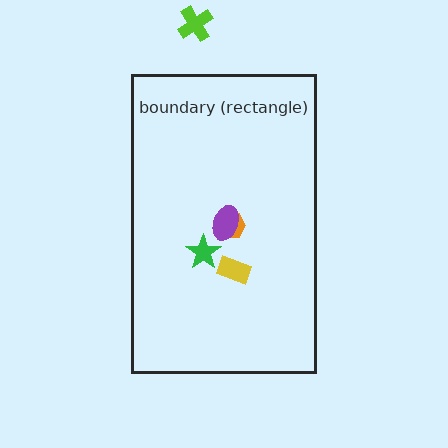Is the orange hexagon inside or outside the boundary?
Inside.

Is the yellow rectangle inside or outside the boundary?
Inside.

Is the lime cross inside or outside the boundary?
Outside.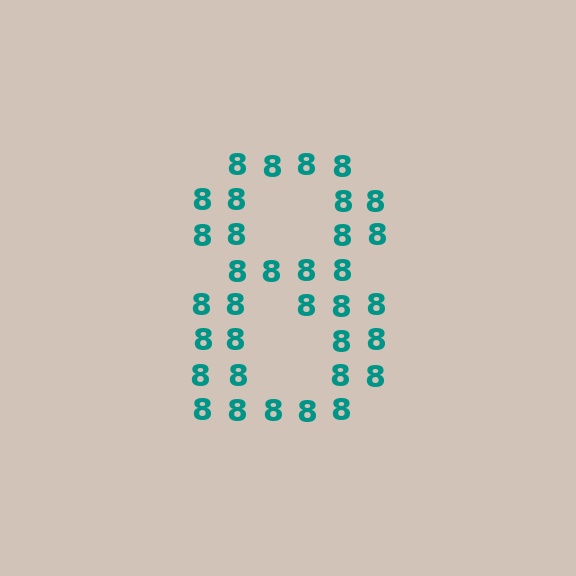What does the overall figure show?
The overall figure shows the digit 8.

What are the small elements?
The small elements are digit 8's.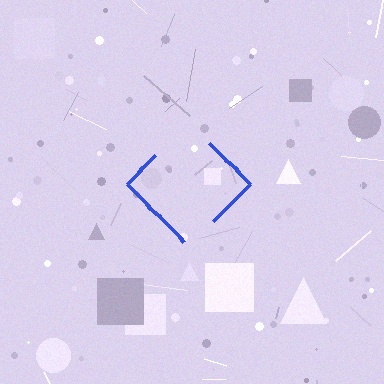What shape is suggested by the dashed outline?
The dashed outline suggests a diamond.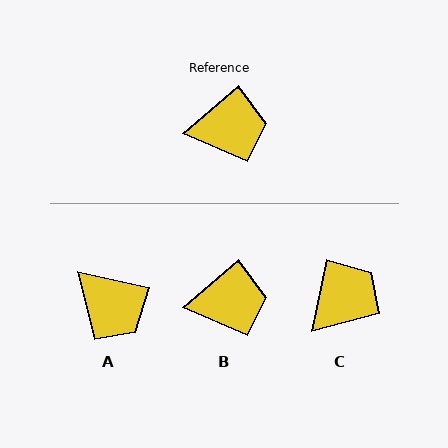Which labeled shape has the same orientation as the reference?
B.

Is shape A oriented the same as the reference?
No, it is off by about 53 degrees.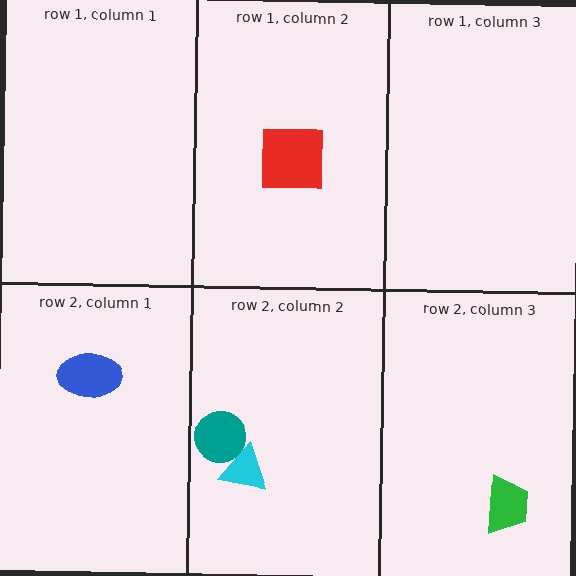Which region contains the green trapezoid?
The row 2, column 3 region.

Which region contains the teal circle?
The row 2, column 2 region.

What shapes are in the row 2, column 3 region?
The green trapezoid.